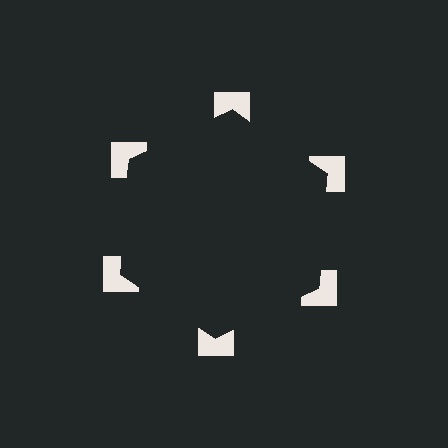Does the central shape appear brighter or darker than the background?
It typically appears slightly darker than the background, even though no actual brightness change is drawn.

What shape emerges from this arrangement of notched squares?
An illusory hexagon — its edges are inferred from the aligned wedge cuts in the notched squares, not physically drawn.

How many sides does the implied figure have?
6 sides.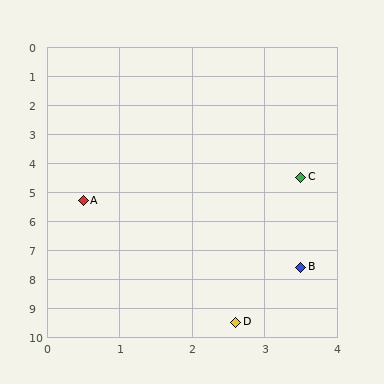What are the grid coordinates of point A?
Point A is at approximately (0.5, 5.3).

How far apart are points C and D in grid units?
Points C and D are about 5.1 grid units apart.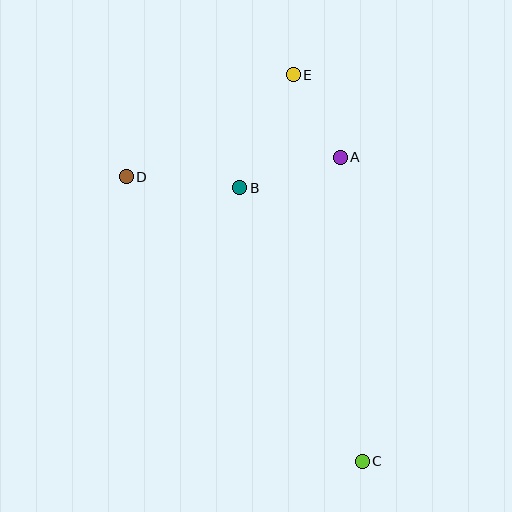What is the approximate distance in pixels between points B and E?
The distance between B and E is approximately 125 pixels.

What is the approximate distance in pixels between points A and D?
The distance between A and D is approximately 215 pixels.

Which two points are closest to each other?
Points A and E are closest to each other.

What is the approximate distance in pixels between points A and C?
The distance between A and C is approximately 305 pixels.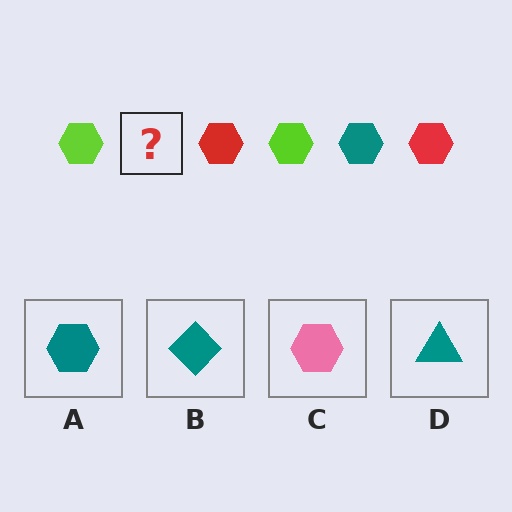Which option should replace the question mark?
Option A.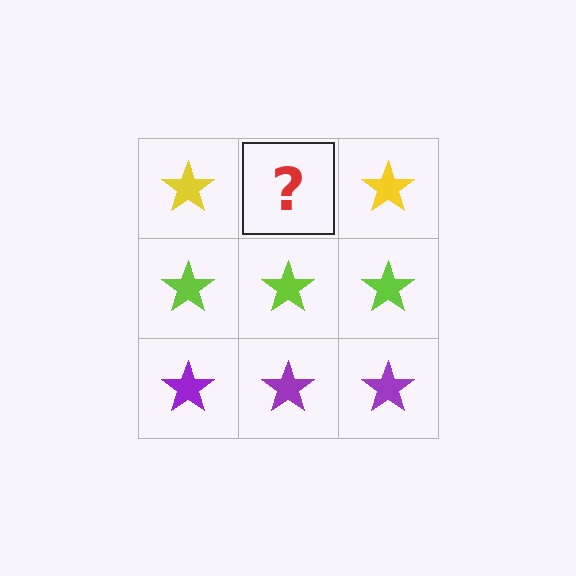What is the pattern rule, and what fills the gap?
The rule is that each row has a consistent color. The gap should be filled with a yellow star.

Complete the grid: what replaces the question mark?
The question mark should be replaced with a yellow star.